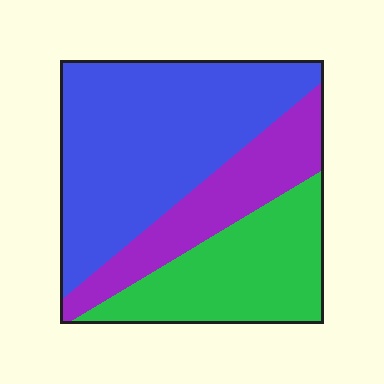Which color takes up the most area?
Blue, at roughly 50%.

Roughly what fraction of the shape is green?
Green takes up about one quarter (1/4) of the shape.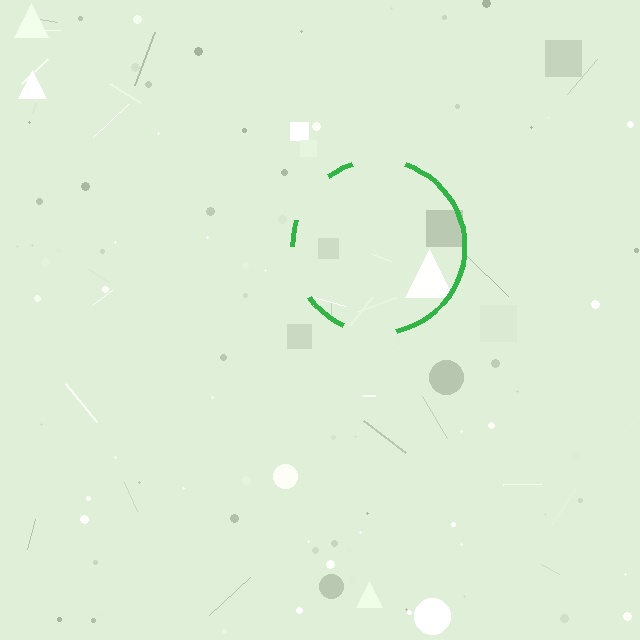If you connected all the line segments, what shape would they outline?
They would outline a circle.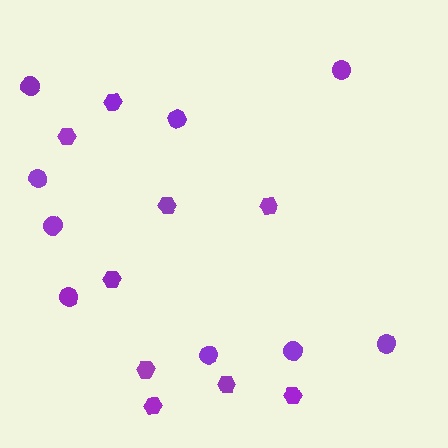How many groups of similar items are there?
There are 2 groups: one group of hexagons (9) and one group of circles (9).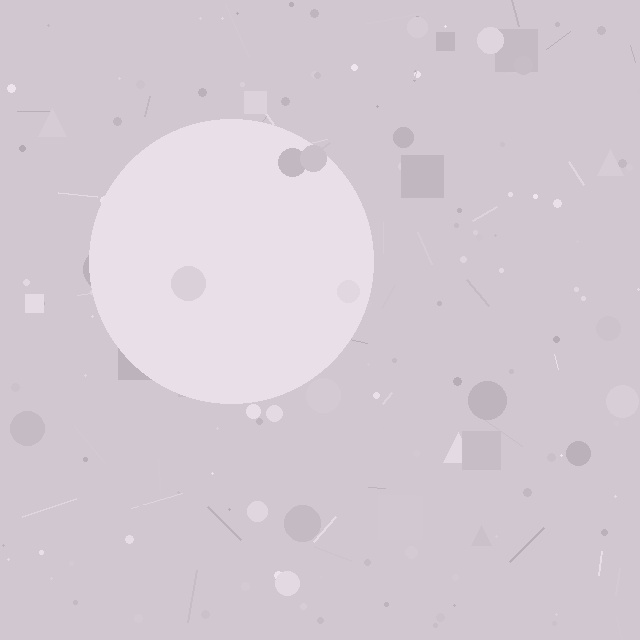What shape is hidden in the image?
A circle is hidden in the image.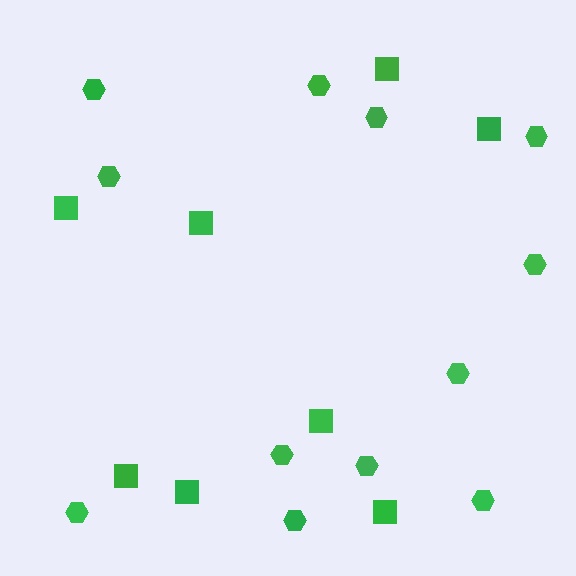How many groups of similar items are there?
There are 2 groups: one group of hexagons (12) and one group of squares (8).